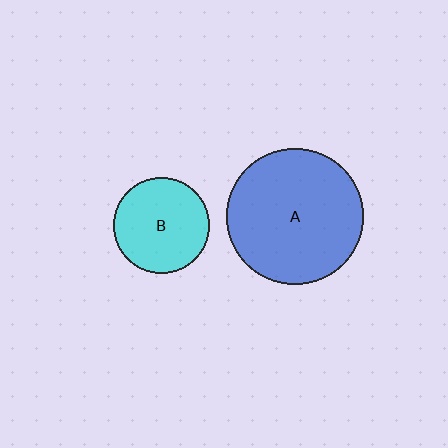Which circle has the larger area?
Circle A (blue).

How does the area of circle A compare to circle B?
Approximately 2.0 times.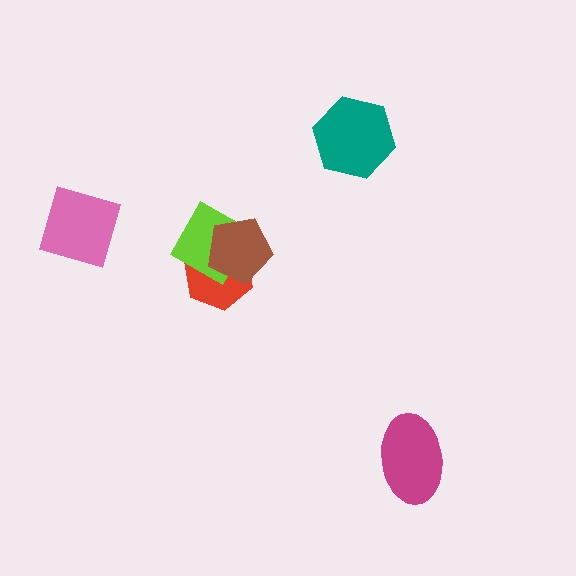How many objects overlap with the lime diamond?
2 objects overlap with the lime diamond.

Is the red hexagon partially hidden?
Yes, it is partially covered by another shape.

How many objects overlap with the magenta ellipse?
0 objects overlap with the magenta ellipse.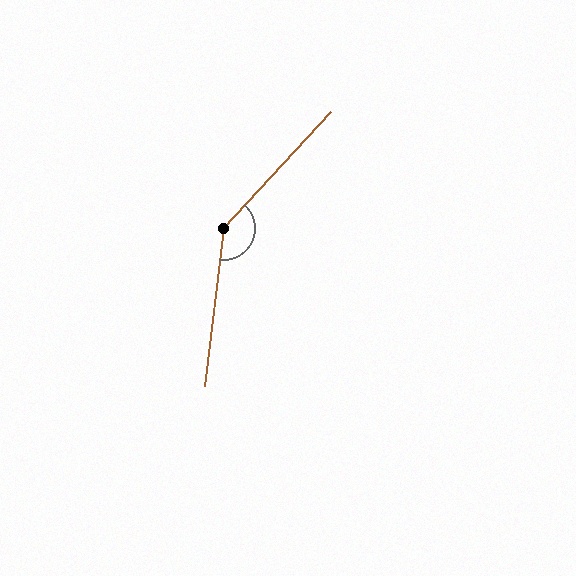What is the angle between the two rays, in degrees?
Approximately 144 degrees.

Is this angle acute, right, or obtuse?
It is obtuse.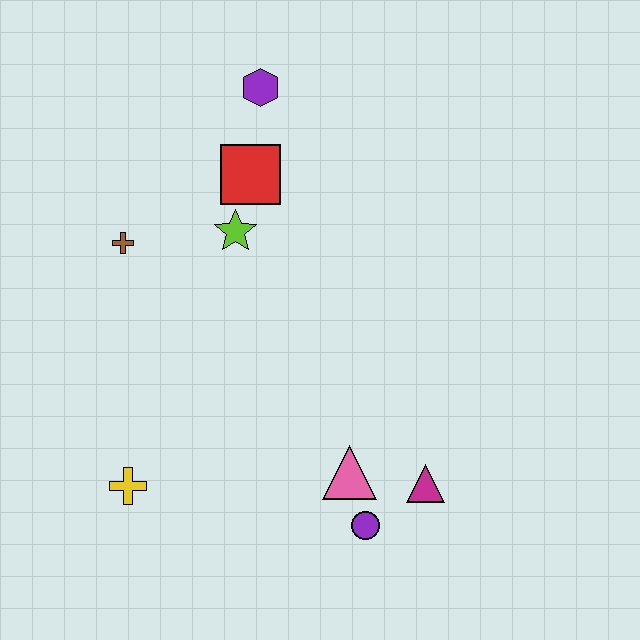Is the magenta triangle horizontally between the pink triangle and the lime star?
No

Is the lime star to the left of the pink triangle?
Yes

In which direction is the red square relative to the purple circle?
The red square is above the purple circle.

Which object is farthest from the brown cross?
The magenta triangle is farthest from the brown cross.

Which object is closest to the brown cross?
The lime star is closest to the brown cross.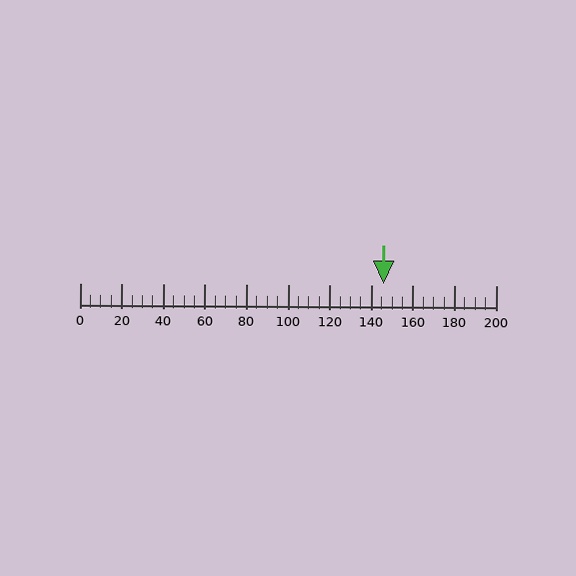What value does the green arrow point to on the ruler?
The green arrow points to approximately 146.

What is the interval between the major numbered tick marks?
The major tick marks are spaced 20 units apart.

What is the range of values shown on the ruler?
The ruler shows values from 0 to 200.